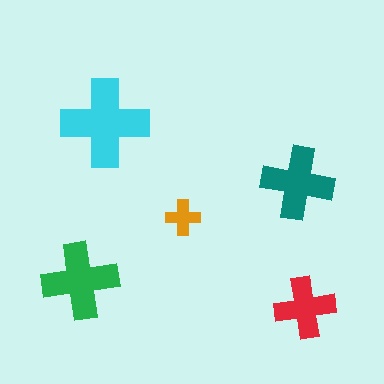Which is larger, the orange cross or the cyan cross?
The cyan one.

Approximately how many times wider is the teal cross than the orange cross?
About 2 times wider.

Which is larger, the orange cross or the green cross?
The green one.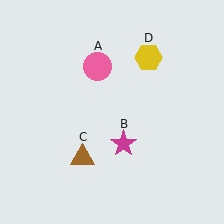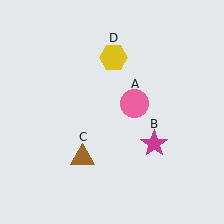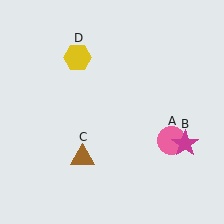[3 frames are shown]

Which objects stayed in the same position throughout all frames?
Brown triangle (object C) remained stationary.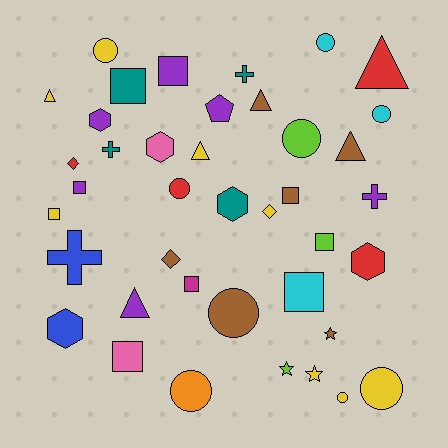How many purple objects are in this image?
There are 6 purple objects.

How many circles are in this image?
There are 9 circles.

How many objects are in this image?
There are 40 objects.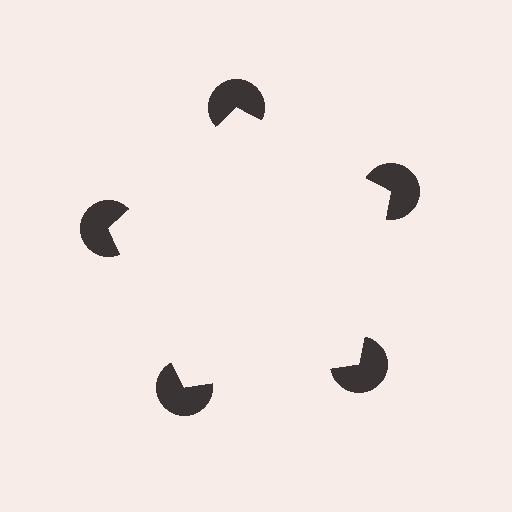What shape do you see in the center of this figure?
An illusory pentagon — its edges are inferred from the aligned wedge cuts in the pac-man discs, not physically drawn.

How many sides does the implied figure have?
5 sides.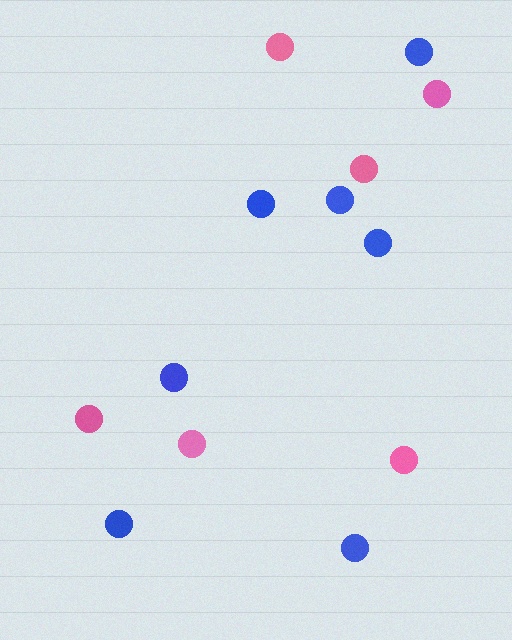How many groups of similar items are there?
There are 2 groups: one group of blue circles (7) and one group of pink circles (6).